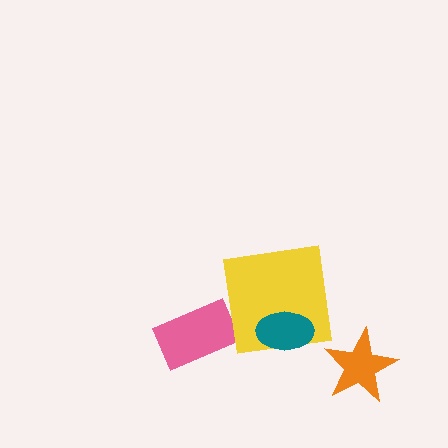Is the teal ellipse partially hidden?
No, no other shape covers it.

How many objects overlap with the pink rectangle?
0 objects overlap with the pink rectangle.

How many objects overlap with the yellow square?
1 object overlaps with the yellow square.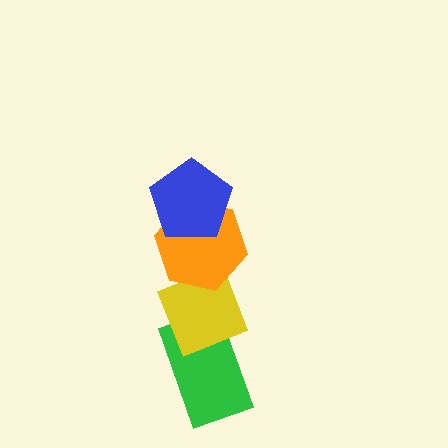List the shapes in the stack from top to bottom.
From top to bottom: the blue pentagon, the orange hexagon, the yellow diamond, the green rectangle.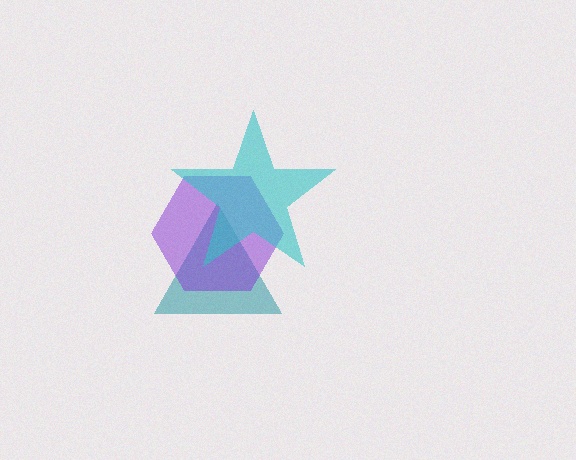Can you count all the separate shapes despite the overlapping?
Yes, there are 3 separate shapes.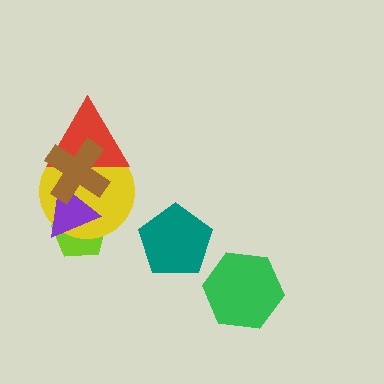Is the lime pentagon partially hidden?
Yes, it is partially covered by another shape.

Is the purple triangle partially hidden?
Yes, it is partially covered by another shape.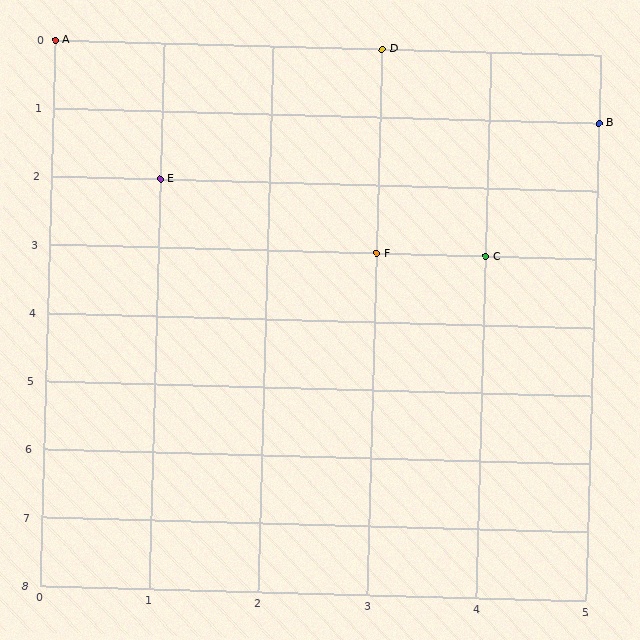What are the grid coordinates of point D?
Point D is at grid coordinates (3, 0).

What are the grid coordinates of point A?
Point A is at grid coordinates (0, 0).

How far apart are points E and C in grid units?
Points E and C are 3 columns and 1 row apart (about 3.2 grid units diagonally).